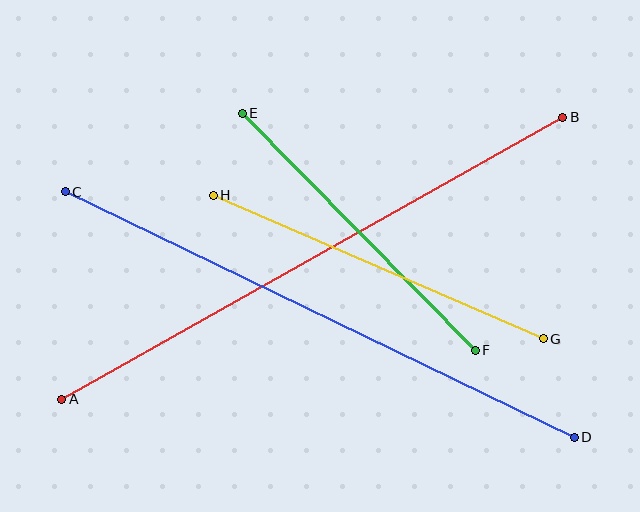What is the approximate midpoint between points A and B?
The midpoint is at approximately (312, 258) pixels.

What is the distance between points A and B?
The distance is approximately 575 pixels.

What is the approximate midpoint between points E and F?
The midpoint is at approximately (359, 232) pixels.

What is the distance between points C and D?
The distance is approximately 565 pixels.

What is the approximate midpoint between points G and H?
The midpoint is at approximately (378, 267) pixels.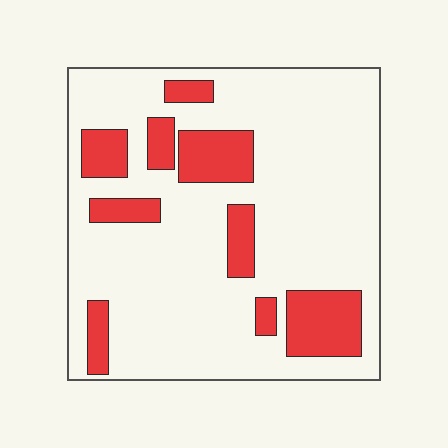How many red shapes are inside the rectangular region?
9.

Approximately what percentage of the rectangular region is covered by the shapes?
Approximately 20%.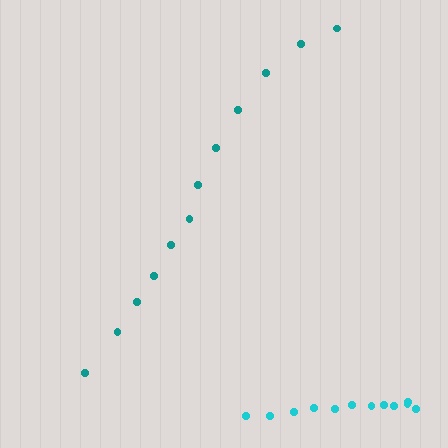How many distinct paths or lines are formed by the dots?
There are 2 distinct paths.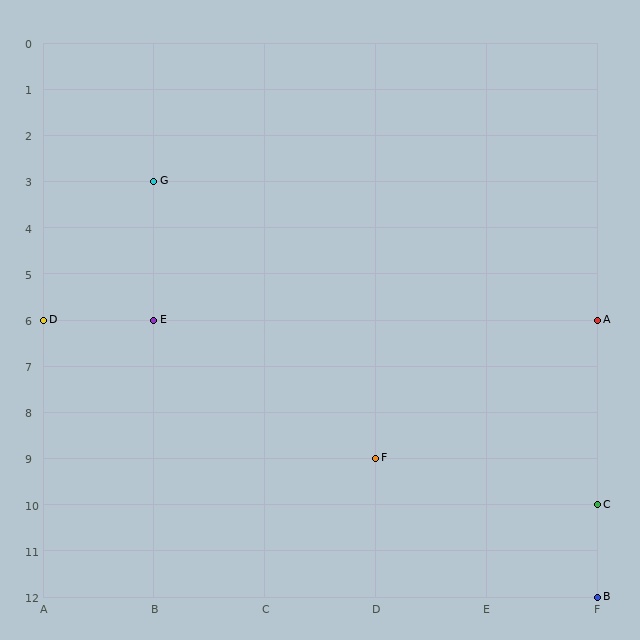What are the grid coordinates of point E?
Point E is at grid coordinates (B, 6).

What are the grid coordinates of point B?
Point B is at grid coordinates (F, 12).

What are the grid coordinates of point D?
Point D is at grid coordinates (A, 6).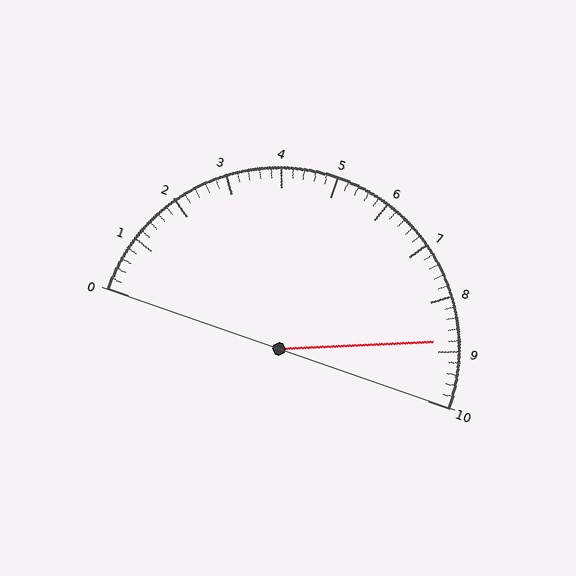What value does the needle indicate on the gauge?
The needle indicates approximately 8.8.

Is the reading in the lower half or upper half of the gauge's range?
The reading is in the upper half of the range (0 to 10).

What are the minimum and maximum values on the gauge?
The gauge ranges from 0 to 10.